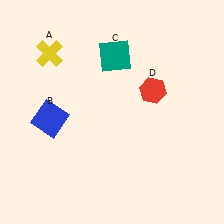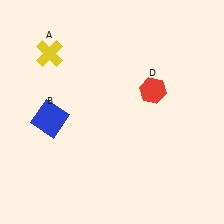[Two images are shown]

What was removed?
The teal square (C) was removed in Image 2.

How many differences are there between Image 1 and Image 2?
There is 1 difference between the two images.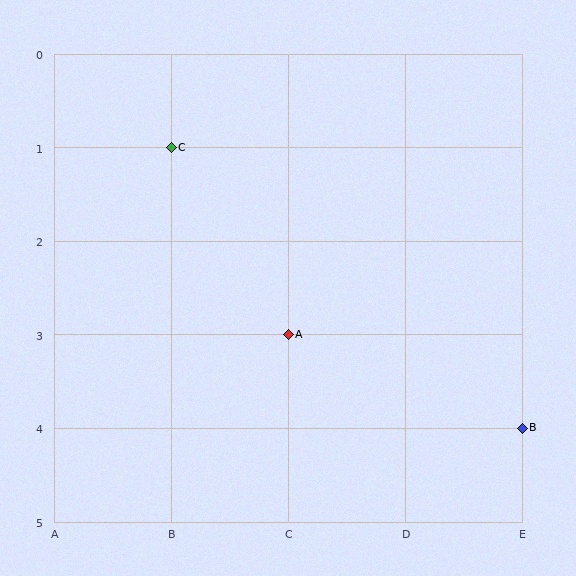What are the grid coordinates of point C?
Point C is at grid coordinates (B, 1).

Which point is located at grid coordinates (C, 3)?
Point A is at (C, 3).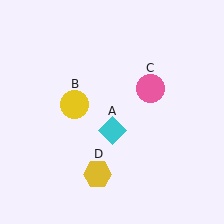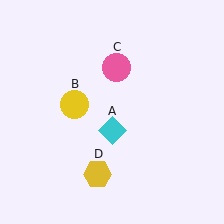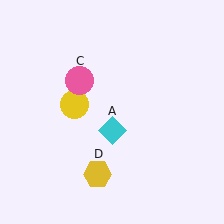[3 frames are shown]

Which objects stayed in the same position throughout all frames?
Cyan diamond (object A) and yellow circle (object B) and yellow hexagon (object D) remained stationary.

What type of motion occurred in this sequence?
The pink circle (object C) rotated counterclockwise around the center of the scene.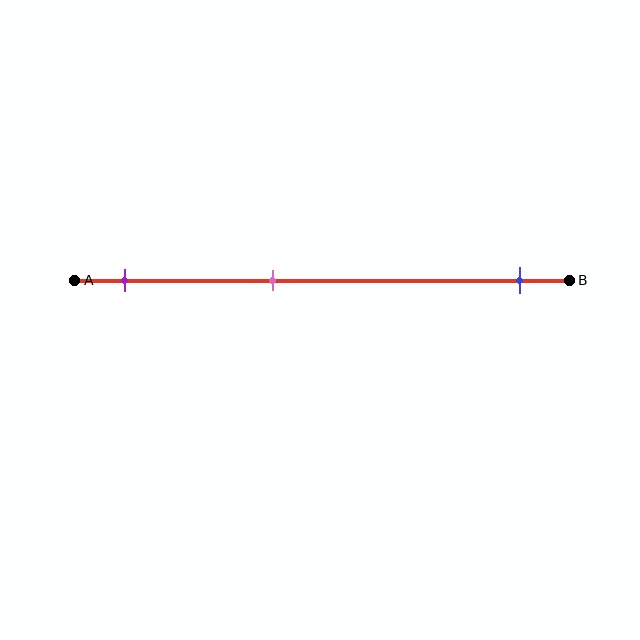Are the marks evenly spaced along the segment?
No, the marks are not evenly spaced.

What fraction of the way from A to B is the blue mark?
The blue mark is approximately 90% (0.9) of the way from A to B.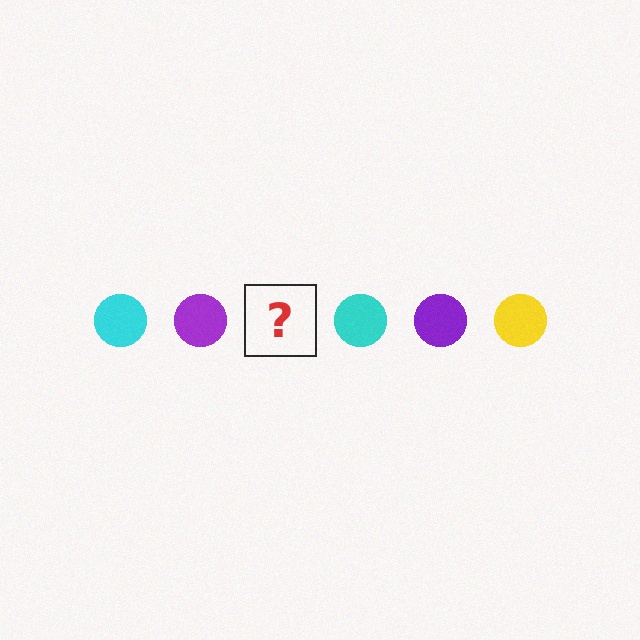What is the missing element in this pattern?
The missing element is a yellow circle.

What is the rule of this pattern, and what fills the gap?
The rule is that the pattern cycles through cyan, purple, yellow circles. The gap should be filled with a yellow circle.